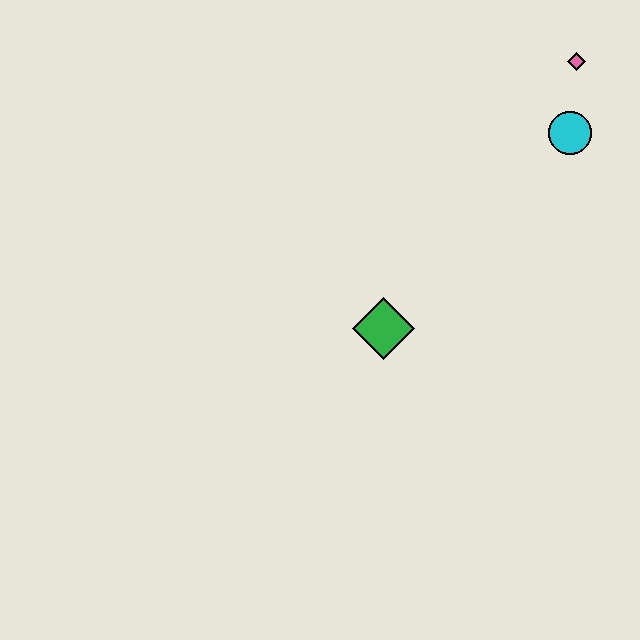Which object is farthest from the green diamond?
The pink diamond is farthest from the green diamond.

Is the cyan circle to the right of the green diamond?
Yes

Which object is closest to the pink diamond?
The cyan circle is closest to the pink diamond.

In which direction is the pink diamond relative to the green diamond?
The pink diamond is above the green diamond.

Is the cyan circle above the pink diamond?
No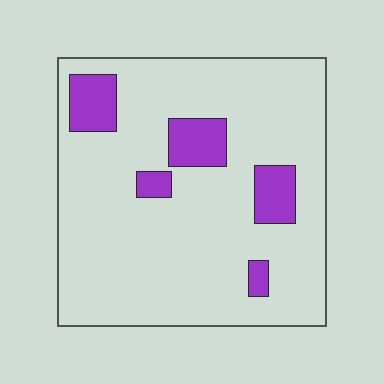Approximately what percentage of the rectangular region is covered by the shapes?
Approximately 15%.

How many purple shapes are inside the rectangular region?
5.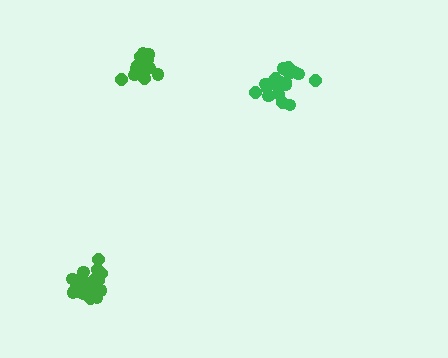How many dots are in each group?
Group 1: 19 dots, Group 2: 14 dots, Group 3: 20 dots (53 total).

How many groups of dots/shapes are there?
There are 3 groups.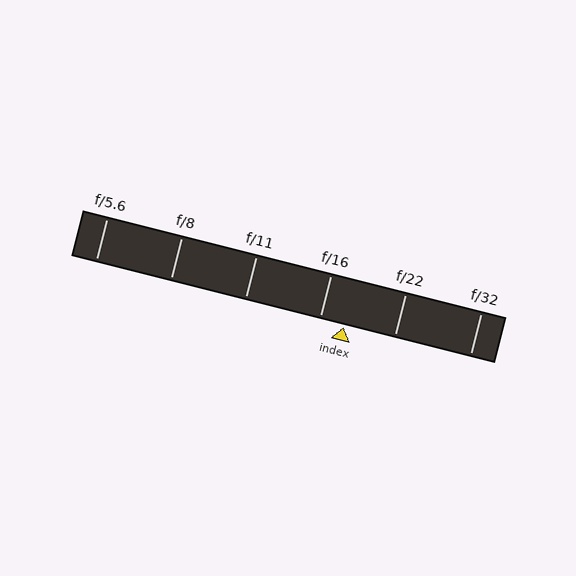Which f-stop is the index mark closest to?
The index mark is closest to f/16.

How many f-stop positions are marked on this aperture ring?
There are 6 f-stop positions marked.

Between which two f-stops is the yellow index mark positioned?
The index mark is between f/16 and f/22.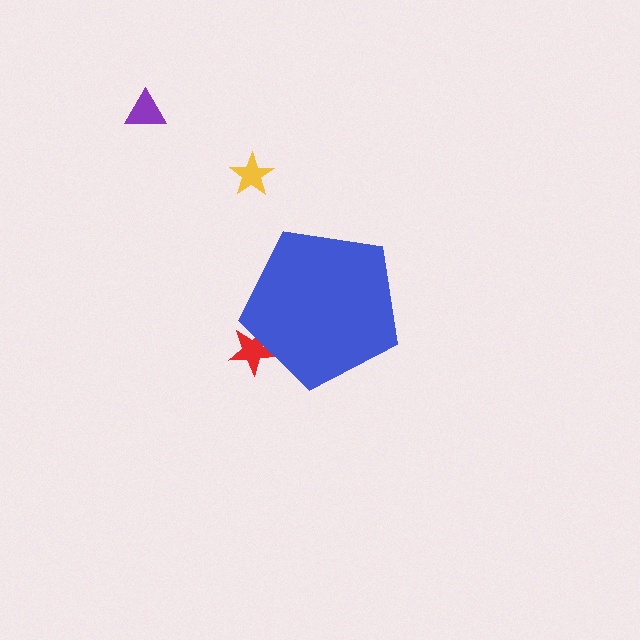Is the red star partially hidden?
Yes, the red star is partially hidden behind the blue pentagon.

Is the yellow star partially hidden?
No, the yellow star is fully visible.